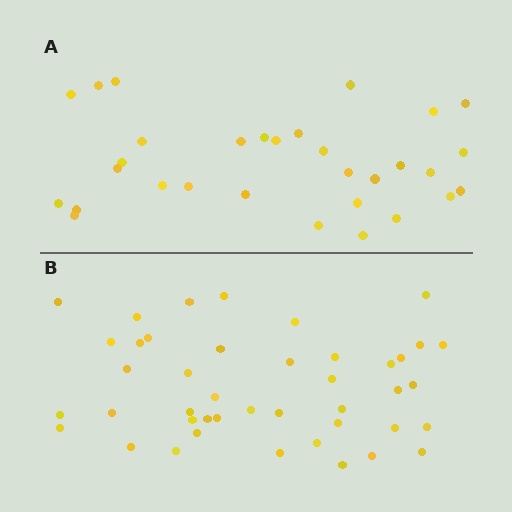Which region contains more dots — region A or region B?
Region B (the bottom region) has more dots.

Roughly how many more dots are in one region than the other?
Region B has roughly 12 or so more dots than region A.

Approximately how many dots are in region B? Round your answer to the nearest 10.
About 40 dots. (The exact count is 43, which rounds to 40.)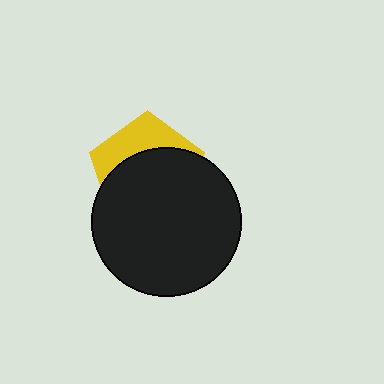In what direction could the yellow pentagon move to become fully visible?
The yellow pentagon could move up. That would shift it out from behind the black circle entirely.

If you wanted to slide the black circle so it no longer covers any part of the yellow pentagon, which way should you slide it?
Slide it down — that is the most direct way to separate the two shapes.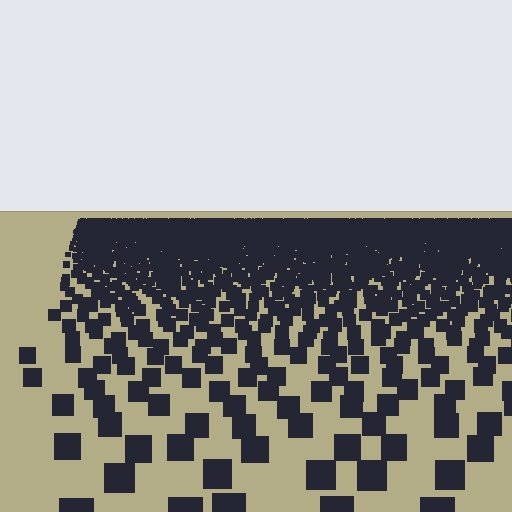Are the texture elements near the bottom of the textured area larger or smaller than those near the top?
Larger. Near the bottom, elements are closer to the viewer and appear at a bigger on-screen size.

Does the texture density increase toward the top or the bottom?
Density increases toward the top.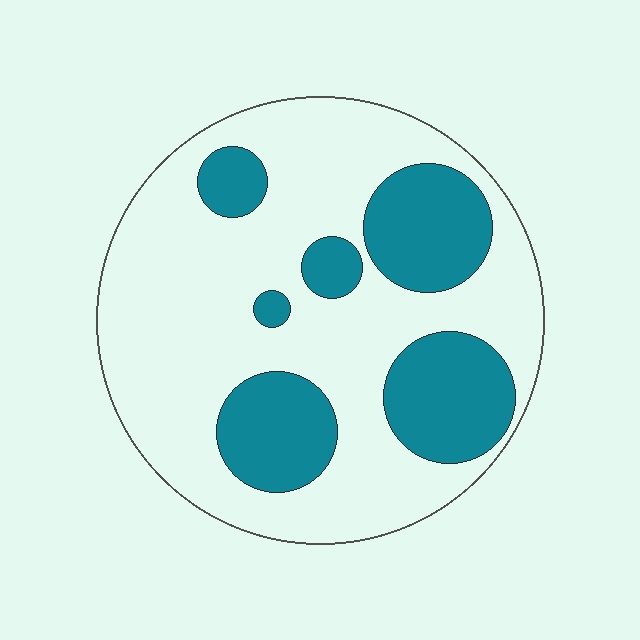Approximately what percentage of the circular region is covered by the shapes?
Approximately 30%.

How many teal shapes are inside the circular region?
6.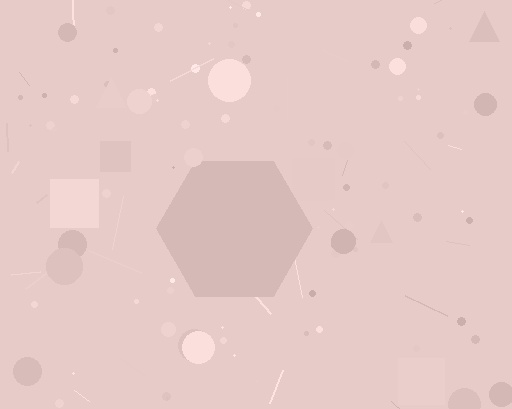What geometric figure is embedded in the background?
A hexagon is embedded in the background.